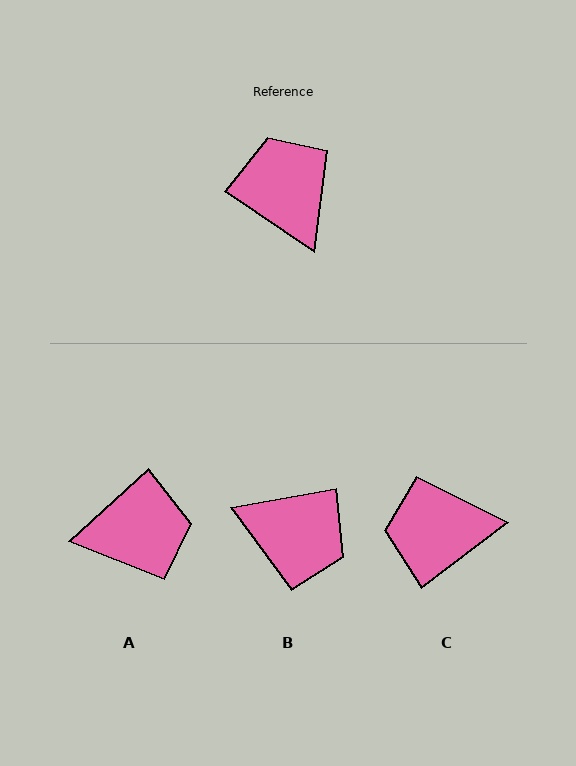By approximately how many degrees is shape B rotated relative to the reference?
Approximately 136 degrees clockwise.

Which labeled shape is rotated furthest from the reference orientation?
B, about 136 degrees away.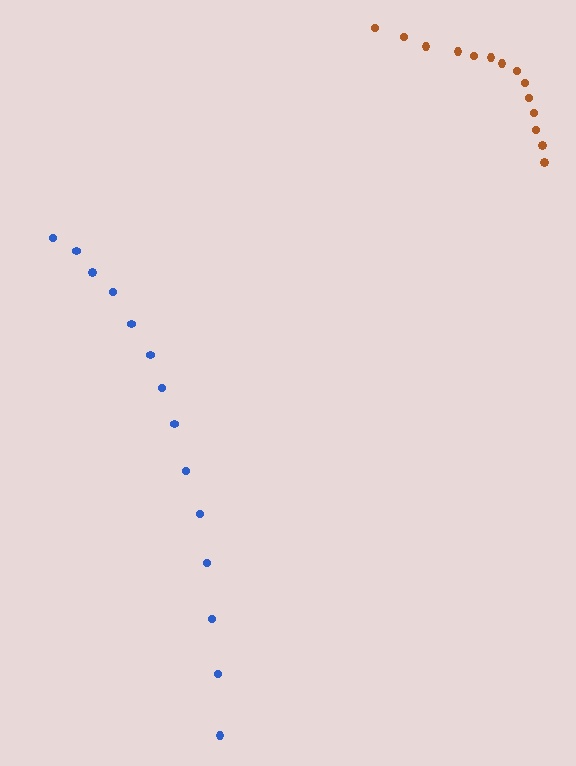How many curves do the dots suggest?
There are 2 distinct paths.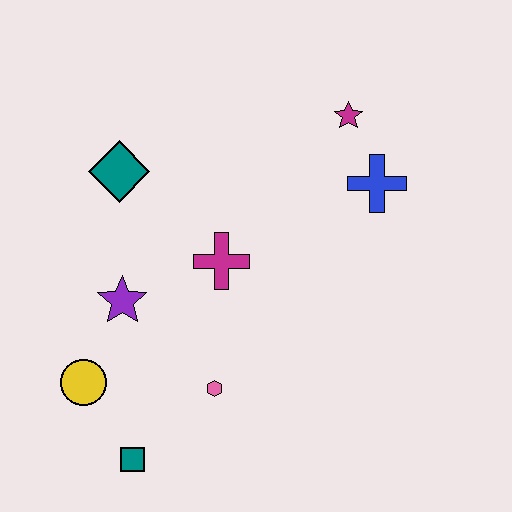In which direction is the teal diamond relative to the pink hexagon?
The teal diamond is above the pink hexagon.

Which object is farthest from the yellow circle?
The magenta star is farthest from the yellow circle.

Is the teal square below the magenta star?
Yes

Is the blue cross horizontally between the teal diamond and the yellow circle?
No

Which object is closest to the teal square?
The yellow circle is closest to the teal square.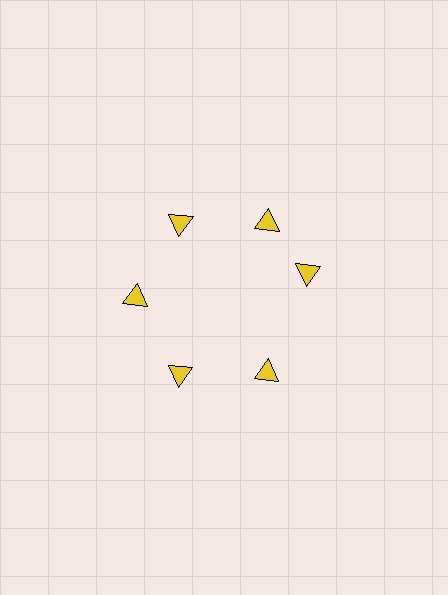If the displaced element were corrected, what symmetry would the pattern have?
It would have 6-fold rotational symmetry — the pattern would map onto itself every 60 degrees.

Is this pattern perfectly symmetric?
No. The 6 yellow triangles are arranged in a ring, but one element near the 3 o'clock position is rotated out of alignment along the ring, breaking the 6-fold rotational symmetry.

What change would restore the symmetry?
The symmetry would be restored by rotating it back into even spacing with its neighbors so that all 6 triangles sit at equal angles and equal distance from the center.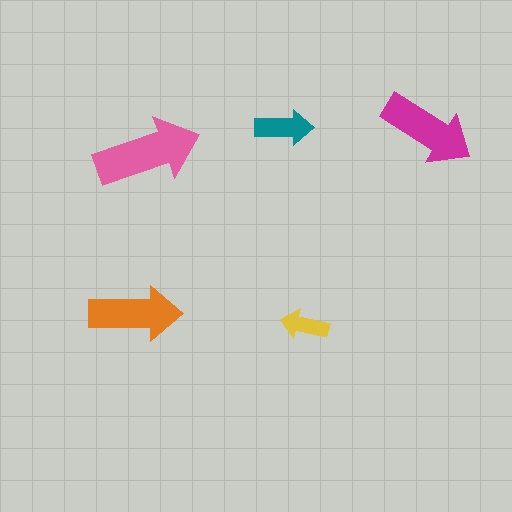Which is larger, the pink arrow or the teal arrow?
The pink one.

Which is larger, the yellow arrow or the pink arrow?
The pink one.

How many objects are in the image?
There are 5 objects in the image.